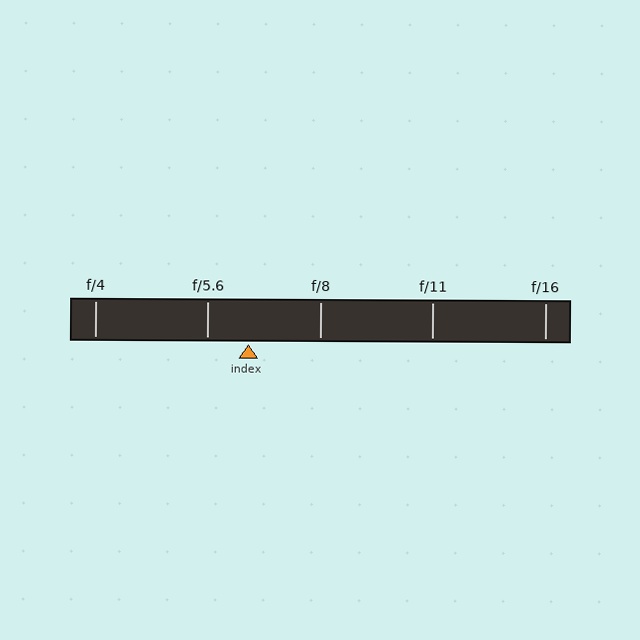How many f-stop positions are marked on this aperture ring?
There are 5 f-stop positions marked.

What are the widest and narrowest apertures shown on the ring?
The widest aperture shown is f/4 and the narrowest is f/16.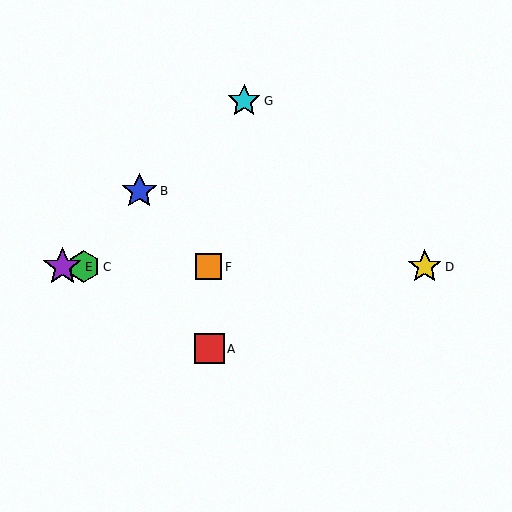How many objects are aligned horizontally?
4 objects (C, D, E, F) are aligned horizontally.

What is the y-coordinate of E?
Object E is at y≈267.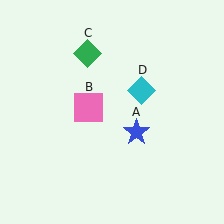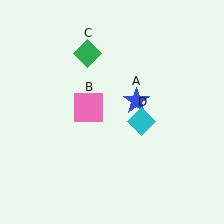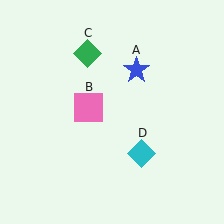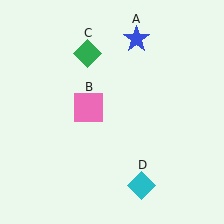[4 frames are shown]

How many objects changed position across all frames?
2 objects changed position: blue star (object A), cyan diamond (object D).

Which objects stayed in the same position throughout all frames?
Pink square (object B) and green diamond (object C) remained stationary.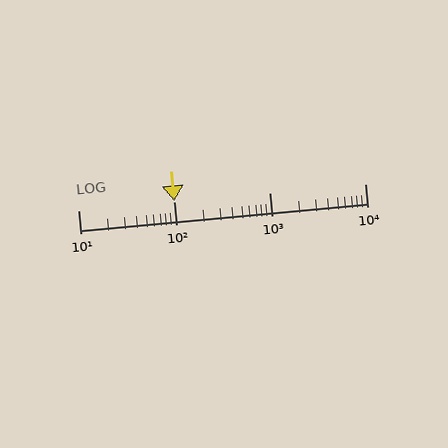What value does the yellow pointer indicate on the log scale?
The pointer indicates approximately 100.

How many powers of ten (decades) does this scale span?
The scale spans 3 decades, from 10 to 10000.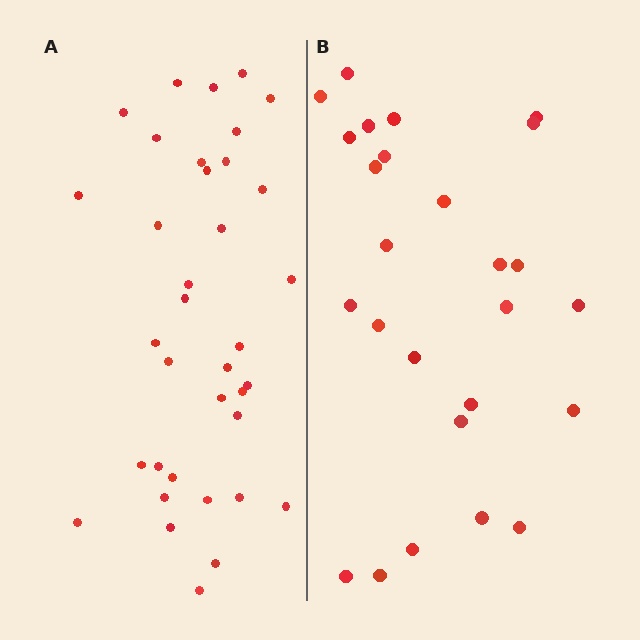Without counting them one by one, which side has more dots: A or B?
Region A (the left region) has more dots.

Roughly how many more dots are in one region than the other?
Region A has roughly 10 or so more dots than region B.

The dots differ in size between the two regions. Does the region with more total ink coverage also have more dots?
No. Region B has more total ink coverage because its dots are larger, but region A actually contains more individual dots. Total area can be misleading — the number of items is what matters here.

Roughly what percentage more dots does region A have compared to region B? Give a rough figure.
About 40% more.